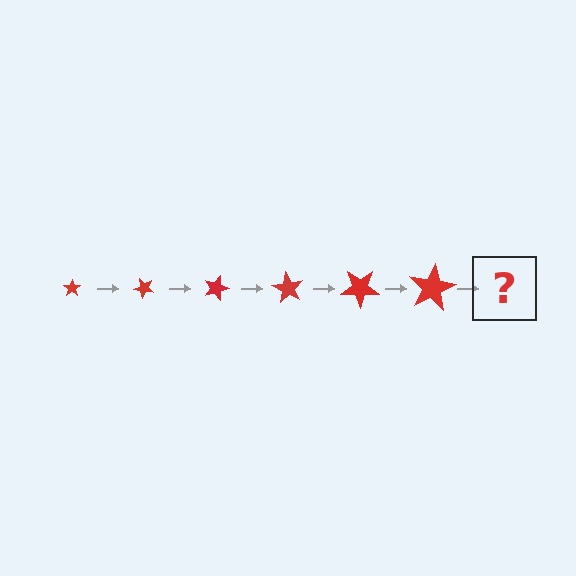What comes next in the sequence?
The next element should be a star, larger than the previous one and rotated 270 degrees from the start.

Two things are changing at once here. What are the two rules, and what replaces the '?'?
The two rules are that the star grows larger each step and it rotates 45 degrees each step. The '?' should be a star, larger than the previous one and rotated 270 degrees from the start.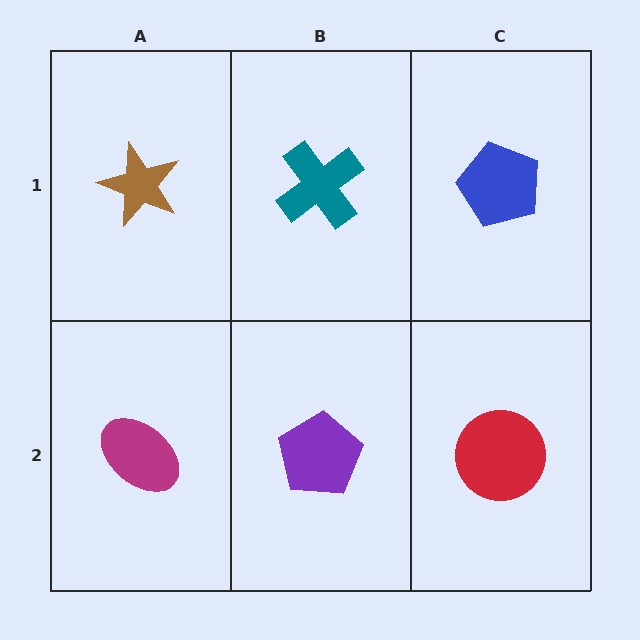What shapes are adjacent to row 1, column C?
A red circle (row 2, column C), a teal cross (row 1, column B).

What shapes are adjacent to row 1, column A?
A magenta ellipse (row 2, column A), a teal cross (row 1, column B).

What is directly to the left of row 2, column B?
A magenta ellipse.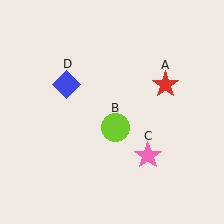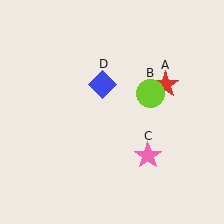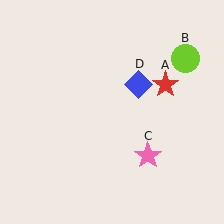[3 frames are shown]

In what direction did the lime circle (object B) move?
The lime circle (object B) moved up and to the right.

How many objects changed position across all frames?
2 objects changed position: lime circle (object B), blue diamond (object D).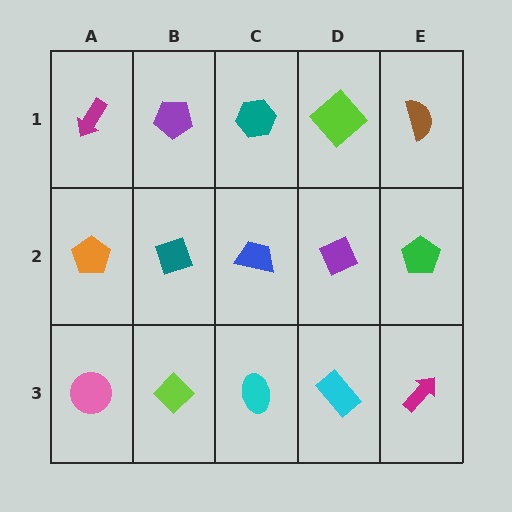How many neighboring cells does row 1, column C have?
3.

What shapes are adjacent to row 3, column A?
An orange pentagon (row 2, column A), a lime diamond (row 3, column B).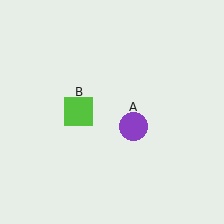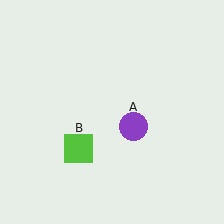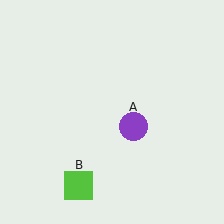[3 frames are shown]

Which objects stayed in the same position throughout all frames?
Purple circle (object A) remained stationary.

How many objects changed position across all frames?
1 object changed position: lime square (object B).